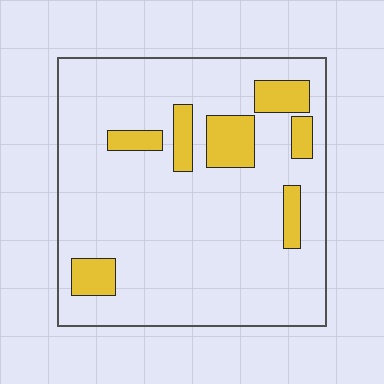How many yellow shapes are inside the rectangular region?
7.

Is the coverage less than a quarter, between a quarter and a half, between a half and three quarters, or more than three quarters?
Less than a quarter.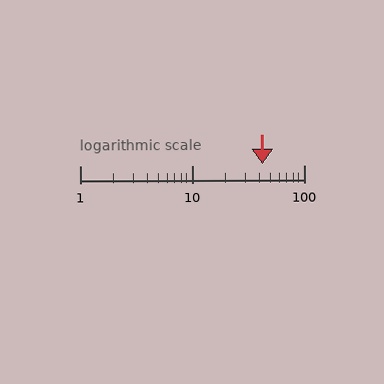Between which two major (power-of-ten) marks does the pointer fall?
The pointer is between 10 and 100.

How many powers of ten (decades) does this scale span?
The scale spans 2 decades, from 1 to 100.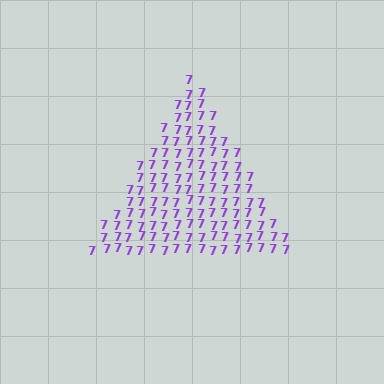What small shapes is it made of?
It is made of small digit 7's.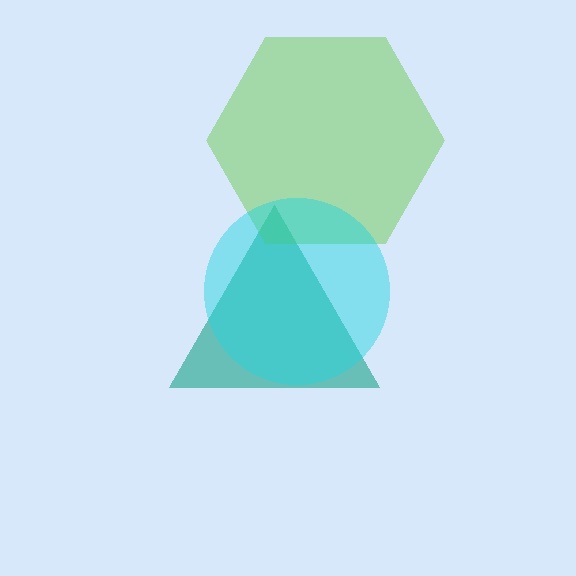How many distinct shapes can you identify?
There are 3 distinct shapes: a teal triangle, a lime hexagon, a cyan circle.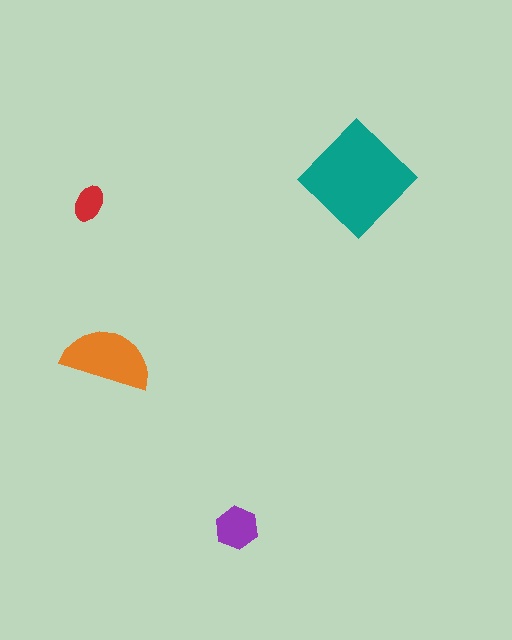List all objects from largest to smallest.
The teal diamond, the orange semicircle, the purple hexagon, the red ellipse.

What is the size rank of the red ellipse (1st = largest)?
4th.